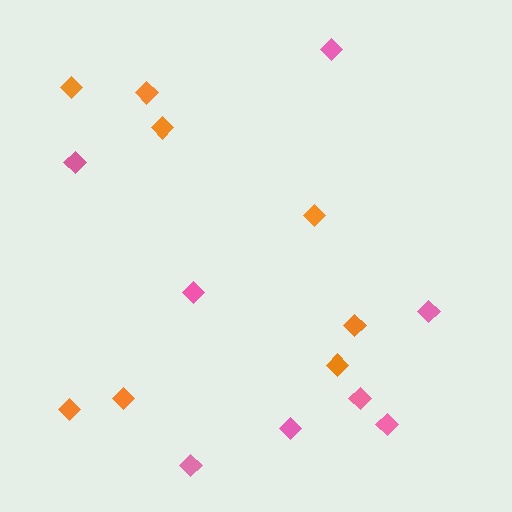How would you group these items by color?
There are 2 groups: one group of pink diamonds (8) and one group of orange diamonds (8).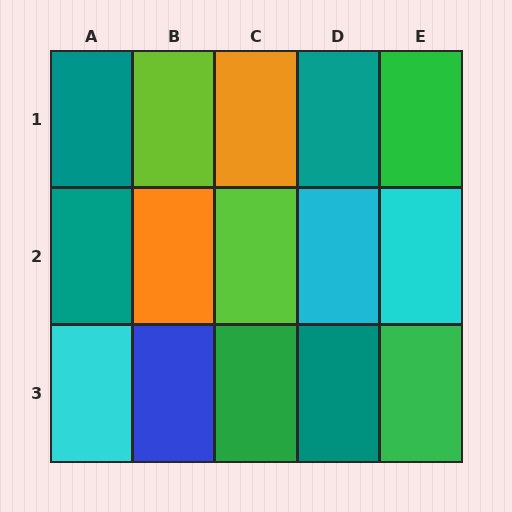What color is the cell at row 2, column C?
Lime.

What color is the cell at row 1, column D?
Teal.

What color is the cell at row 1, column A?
Teal.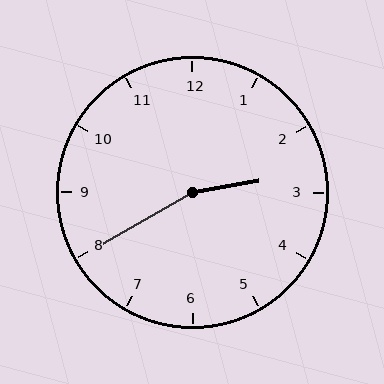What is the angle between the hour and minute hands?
Approximately 160 degrees.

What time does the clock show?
2:40.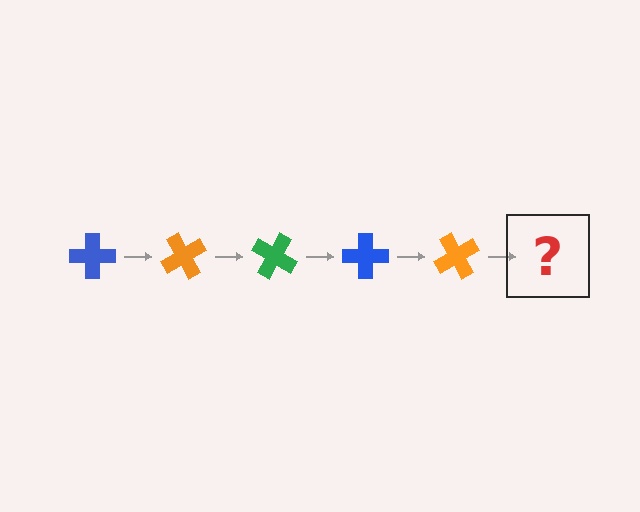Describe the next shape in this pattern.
It should be a green cross, rotated 300 degrees from the start.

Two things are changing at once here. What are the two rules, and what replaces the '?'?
The two rules are that it rotates 60 degrees each step and the color cycles through blue, orange, and green. The '?' should be a green cross, rotated 300 degrees from the start.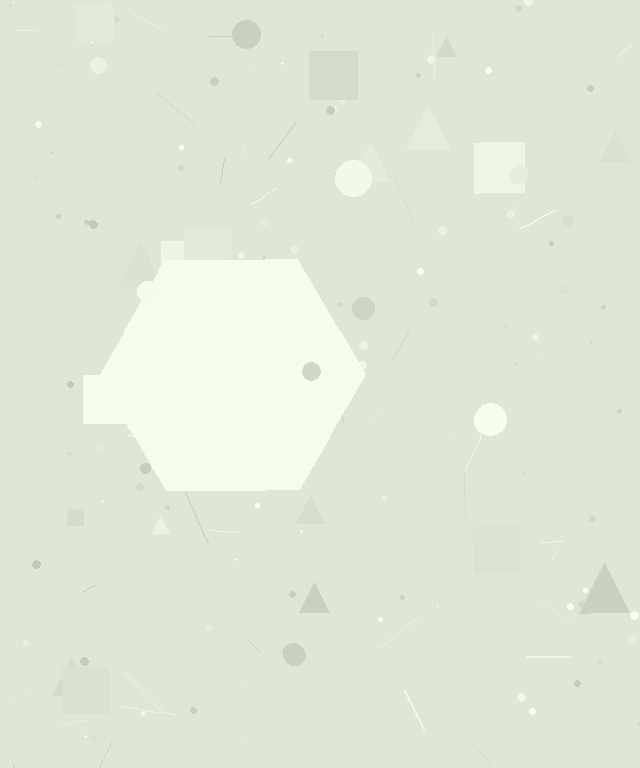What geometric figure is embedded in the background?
A hexagon is embedded in the background.